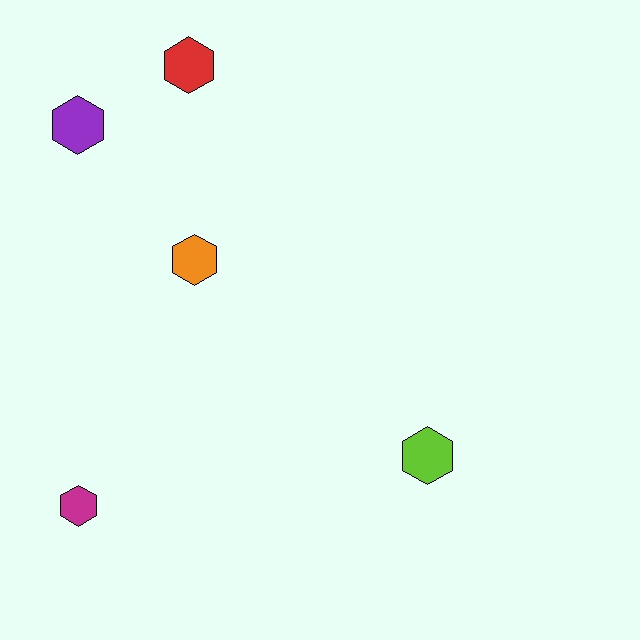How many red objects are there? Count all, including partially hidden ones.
There is 1 red object.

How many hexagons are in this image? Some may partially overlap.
There are 5 hexagons.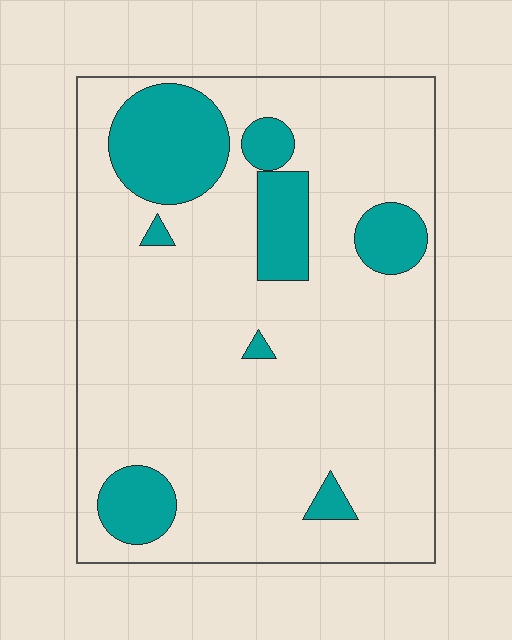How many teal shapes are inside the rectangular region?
8.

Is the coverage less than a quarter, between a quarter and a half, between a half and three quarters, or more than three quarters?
Less than a quarter.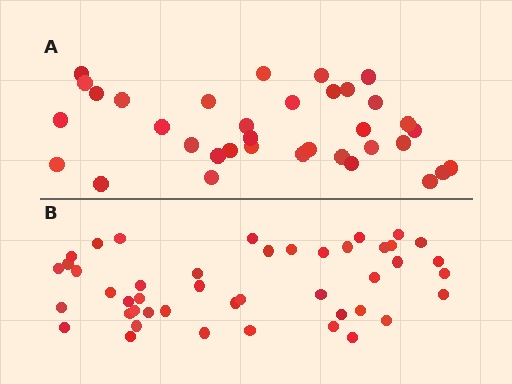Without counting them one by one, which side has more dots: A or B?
Region B (the bottom region) has more dots.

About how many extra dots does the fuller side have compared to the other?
Region B has roughly 10 or so more dots than region A.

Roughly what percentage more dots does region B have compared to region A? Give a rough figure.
About 30% more.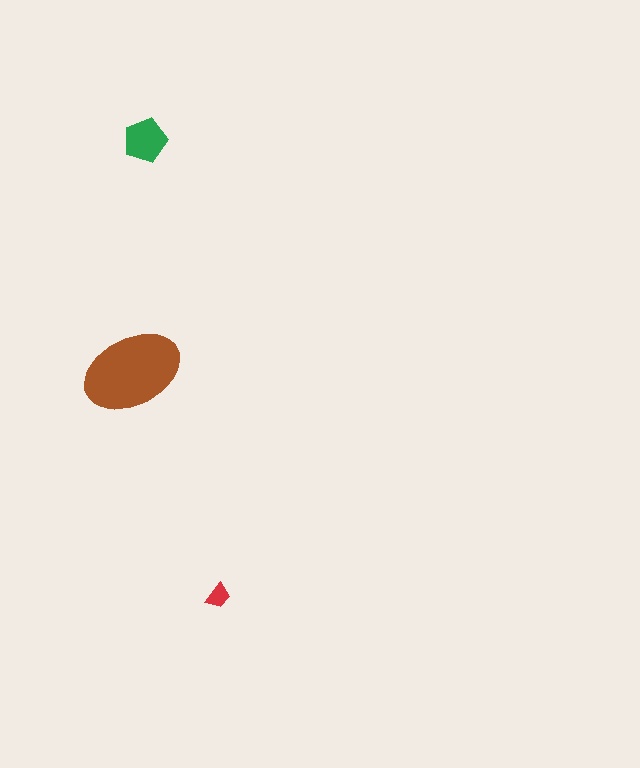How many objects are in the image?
There are 3 objects in the image.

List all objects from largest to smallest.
The brown ellipse, the green pentagon, the red trapezoid.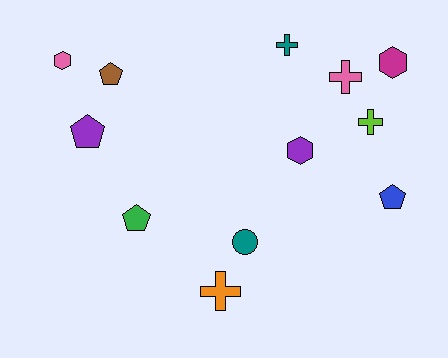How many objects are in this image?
There are 12 objects.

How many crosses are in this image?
There are 4 crosses.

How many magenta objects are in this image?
There is 1 magenta object.